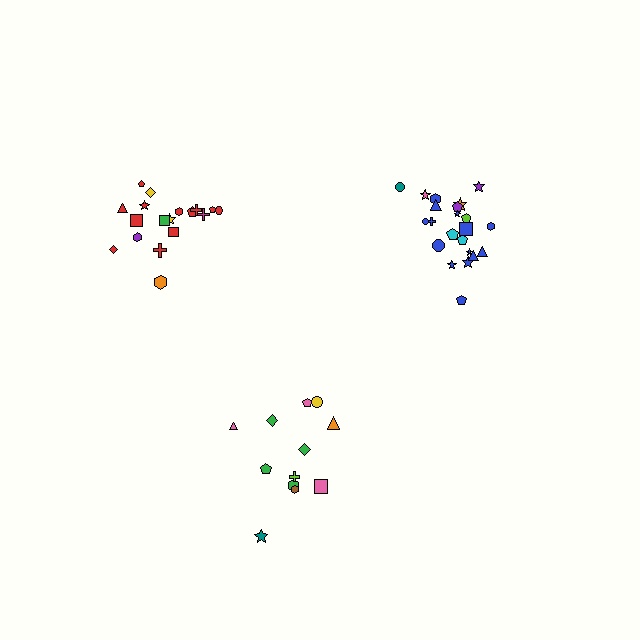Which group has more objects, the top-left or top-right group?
The top-right group.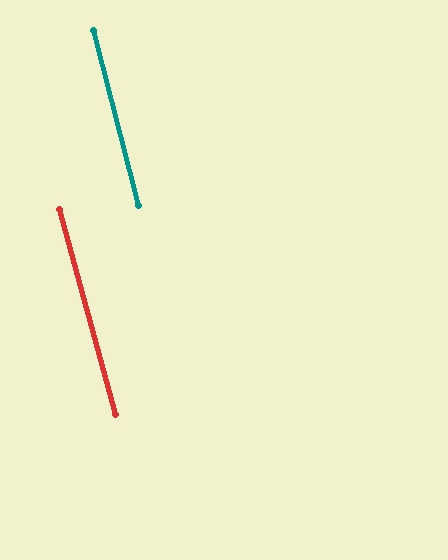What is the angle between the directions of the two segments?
Approximately 1 degree.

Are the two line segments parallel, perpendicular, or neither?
Parallel — their directions differ by only 1.1°.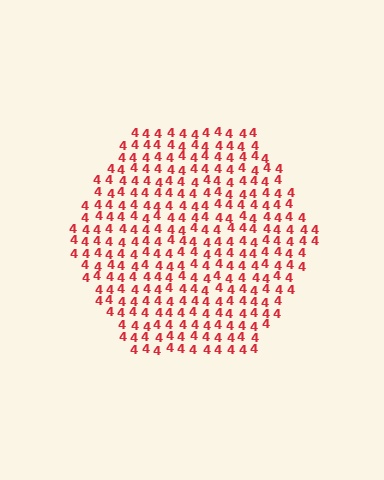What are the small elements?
The small elements are digit 4's.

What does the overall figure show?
The overall figure shows a hexagon.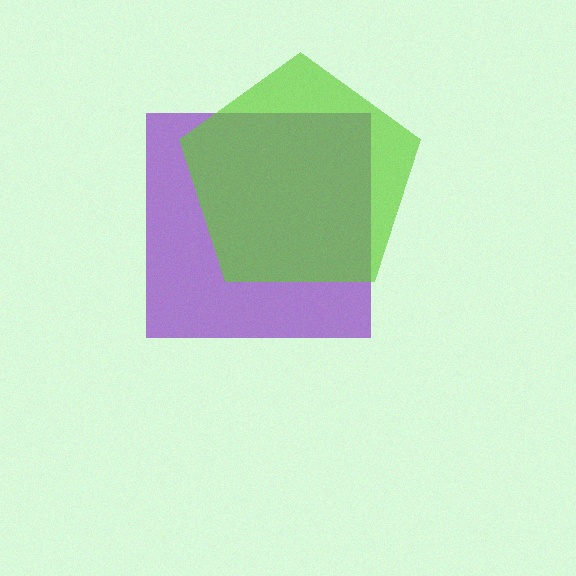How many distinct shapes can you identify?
There are 2 distinct shapes: a purple square, a lime pentagon.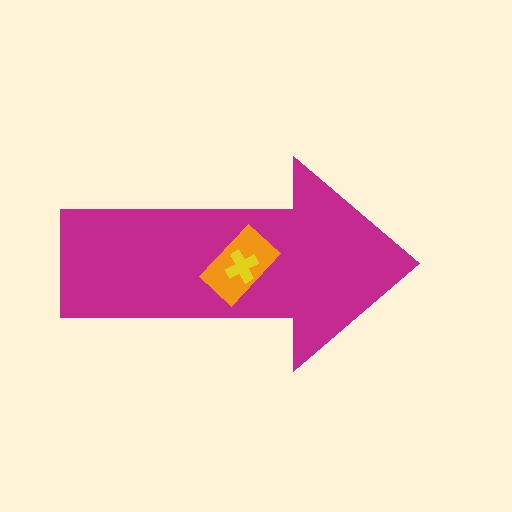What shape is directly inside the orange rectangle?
The yellow cross.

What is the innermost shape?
The yellow cross.